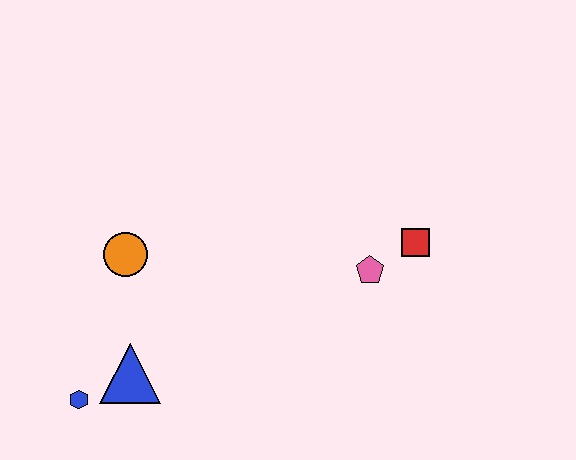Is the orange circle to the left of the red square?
Yes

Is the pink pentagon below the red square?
Yes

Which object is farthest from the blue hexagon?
The red square is farthest from the blue hexagon.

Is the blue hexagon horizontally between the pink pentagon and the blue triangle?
No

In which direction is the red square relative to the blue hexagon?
The red square is to the right of the blue hexagon.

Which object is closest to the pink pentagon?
The red square is closest to the pink pentagon.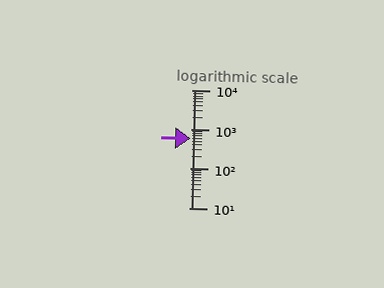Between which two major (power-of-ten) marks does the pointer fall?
The pointer is between 100 and 1000.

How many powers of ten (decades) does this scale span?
The scale spans 3 decades, from 10 to 10000.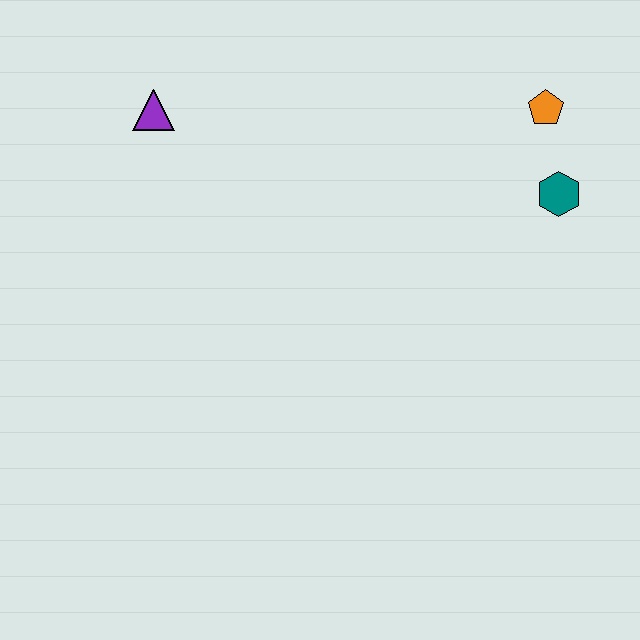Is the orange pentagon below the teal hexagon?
No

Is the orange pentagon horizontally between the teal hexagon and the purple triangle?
Yes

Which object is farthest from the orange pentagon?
The purple triangle is farthest from the orange pentagon.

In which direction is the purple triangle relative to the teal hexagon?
The purple triangle is to the left of the teal hexagon.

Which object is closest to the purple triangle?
The orange pentagon is closest to the purple triangle.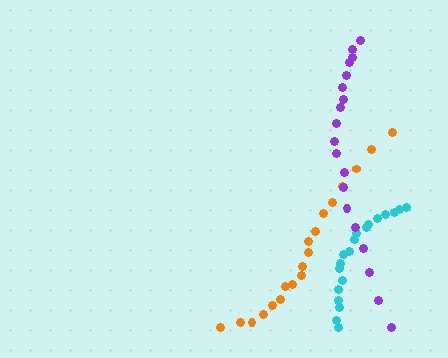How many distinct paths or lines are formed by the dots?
There are 3 distinct paths.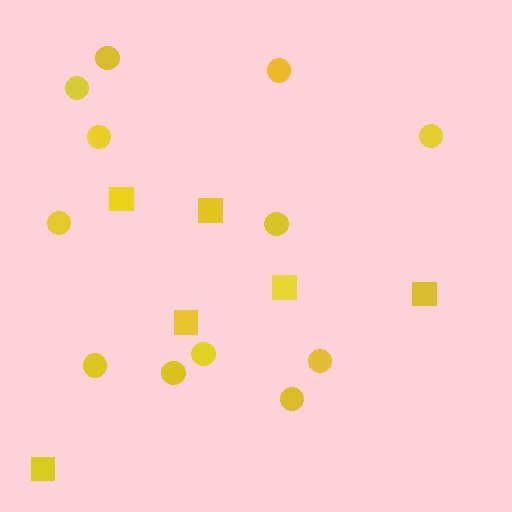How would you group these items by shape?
There are 2 groups: one group of squares (6) and one group of circles (12).